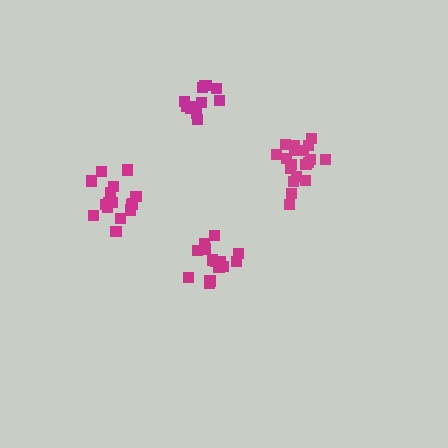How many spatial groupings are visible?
There are 4 spatial groupings.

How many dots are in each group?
Group 1: 19 dots, Group 2: 14 dots, Group 3: 16 dots, Group 4: 13 dots (62 total).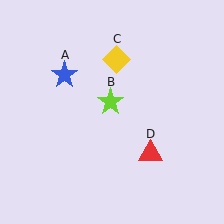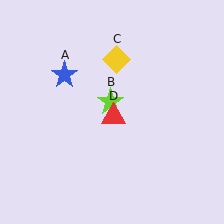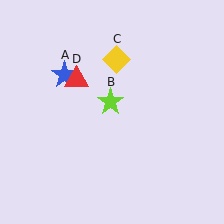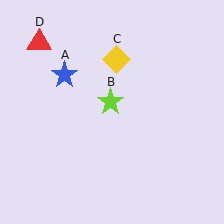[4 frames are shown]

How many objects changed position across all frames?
1 object changed position: red triangle (object D).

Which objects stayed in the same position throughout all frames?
Blue star (object A) and lime star (object B) and yellow diamond (object C) remained stationary.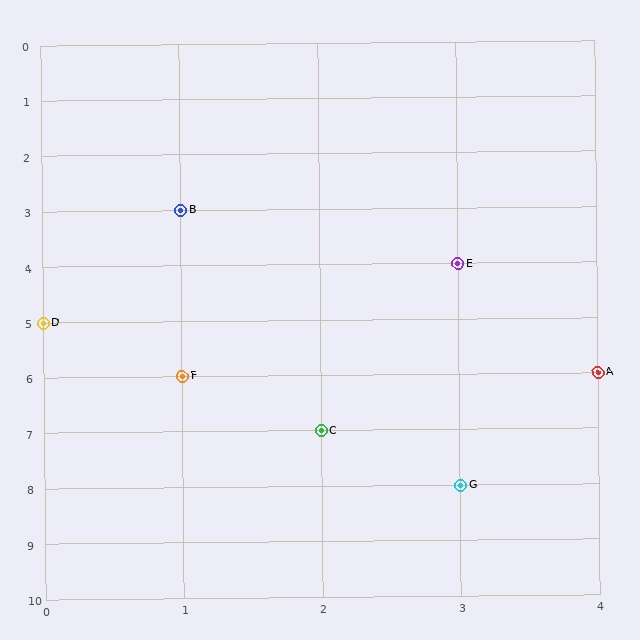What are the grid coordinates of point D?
Point D is at grid coordinates (0, 5).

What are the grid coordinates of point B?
Point B is at grid coordinates (1, 3).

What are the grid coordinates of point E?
Point E is at grid coordinates (3, 4).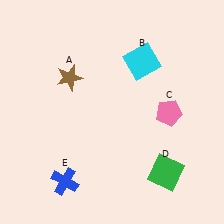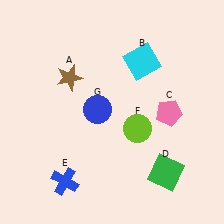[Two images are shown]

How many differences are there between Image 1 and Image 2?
There are 2 differences between the two images.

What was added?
A lime circle (F), a blue circle (G) were added in Image 2.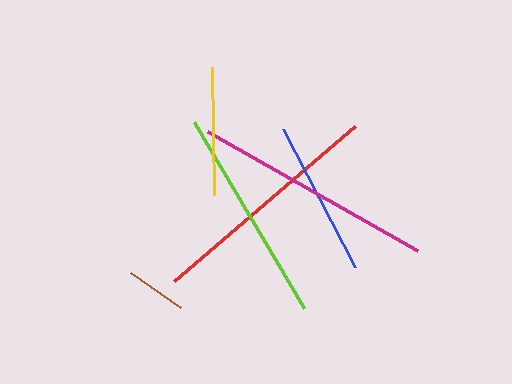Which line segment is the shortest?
The brown line is the shortest at approximately 61 pixels.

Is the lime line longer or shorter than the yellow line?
The lime line is longer than the yellow line.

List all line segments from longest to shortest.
From longest to shortest: magenta, red, lime, blue, yellow, brown.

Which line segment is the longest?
The magenta line is the longest at approximately 241 pixels.